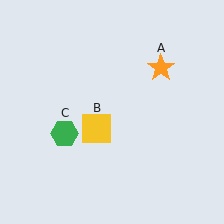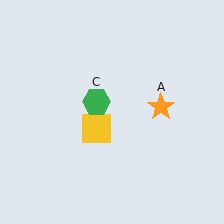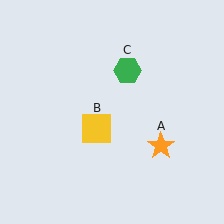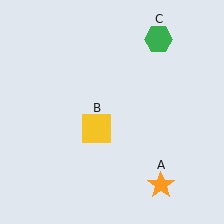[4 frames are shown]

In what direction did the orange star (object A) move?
The orange star (object A) moved down.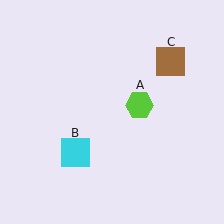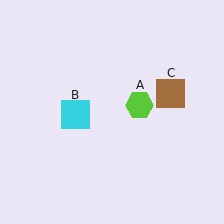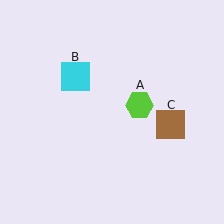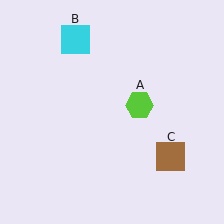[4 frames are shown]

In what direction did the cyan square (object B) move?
The cyan square (object B) moved up.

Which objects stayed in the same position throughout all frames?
Lime hexagon (object A) remained stationary.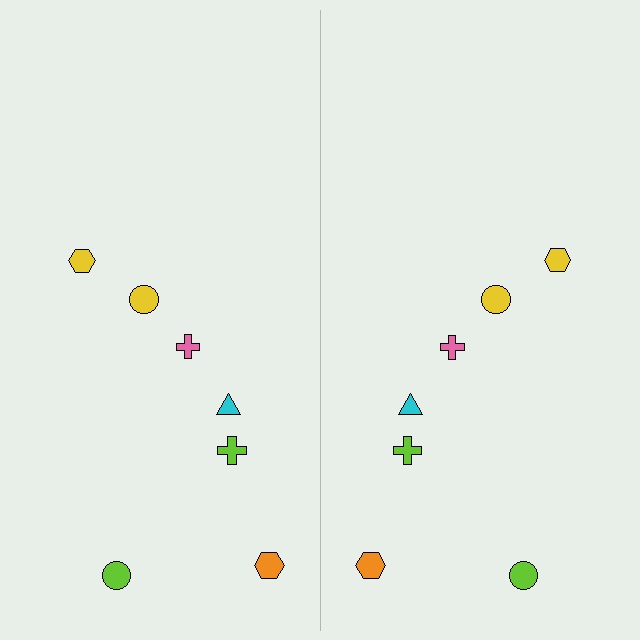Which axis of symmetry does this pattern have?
The pattern has a vertical axis of symmetry running through the center of the image.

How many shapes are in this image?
There are 14 shapes in this image.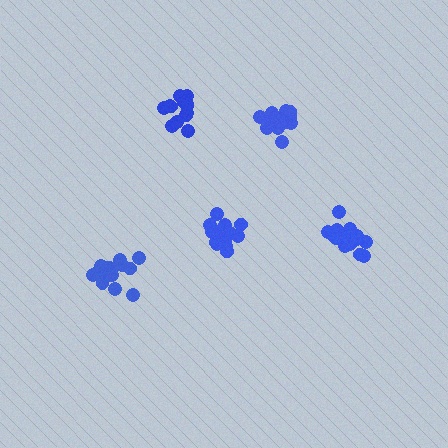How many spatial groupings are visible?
There are 5 spatial groupings.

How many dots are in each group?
Group 1: 16 dots, Group 2: 14 dots, Group 3: 16 dots, Group 4: 20 dots, Group 5: 18 dots (84 total).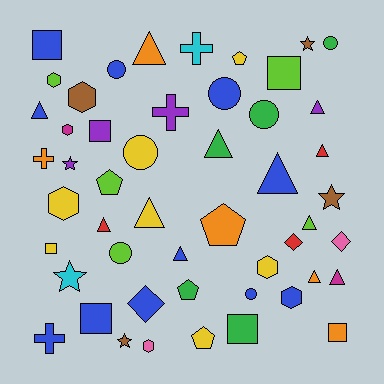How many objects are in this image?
There are 50 objects.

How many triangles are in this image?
There are 12 triangles.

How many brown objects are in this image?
There are 4 brown objects.